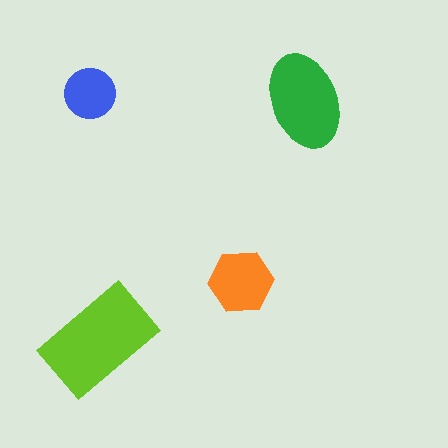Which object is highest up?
The blue circle is topmost.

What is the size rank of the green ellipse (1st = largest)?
2nd.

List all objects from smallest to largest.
The blue circle, the orange hexagon, the green ellipse, the lime rectangle.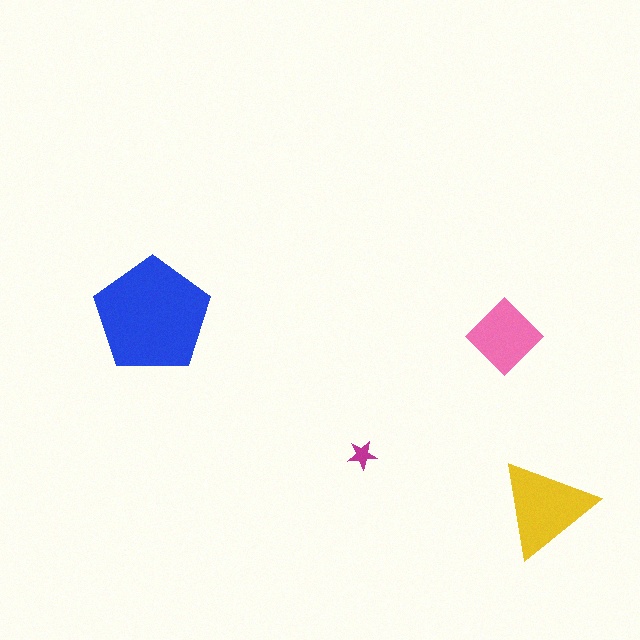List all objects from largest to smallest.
The blue pentagon, the yellow triangle, the pink diamond, the magenta star.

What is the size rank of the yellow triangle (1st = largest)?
2nd.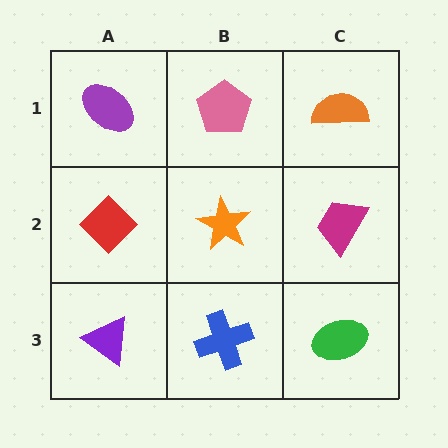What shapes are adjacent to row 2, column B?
A pink pentagon (row 1, column B), a blue cross (row 3, column B), a red diamond (row 2, column A), a magenta trapezoid (row 2, column C).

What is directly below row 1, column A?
A red diamond.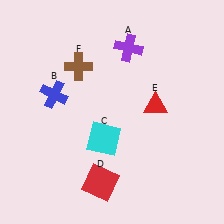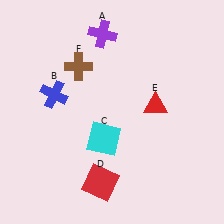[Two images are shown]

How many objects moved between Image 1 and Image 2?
1 object moved between the two images.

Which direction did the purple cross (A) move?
The purple cross (A) moved left.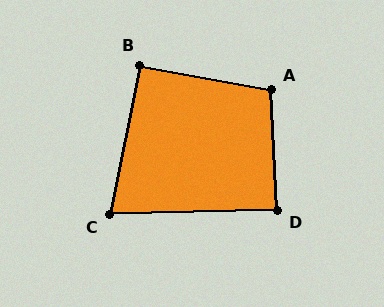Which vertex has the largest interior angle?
A, at approximately 103 degrees.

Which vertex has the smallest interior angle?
C, at approximately 77 degrees.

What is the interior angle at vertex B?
Approximately 91 degrees (approximately right).